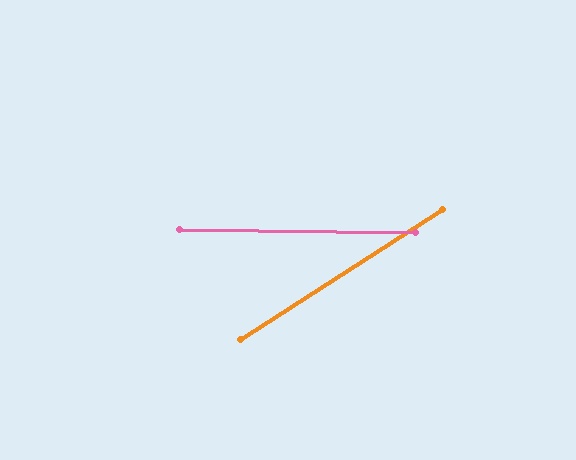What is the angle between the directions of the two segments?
Approximately 33 degrees.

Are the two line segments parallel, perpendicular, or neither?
Neither parallel nor perpendicular — they differ by about 33°.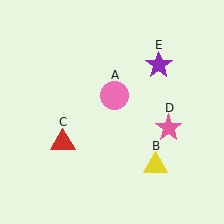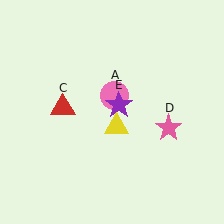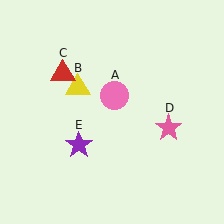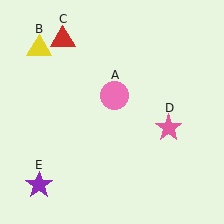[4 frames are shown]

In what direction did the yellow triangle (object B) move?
The yellow triangle (object B) moved up and to the left.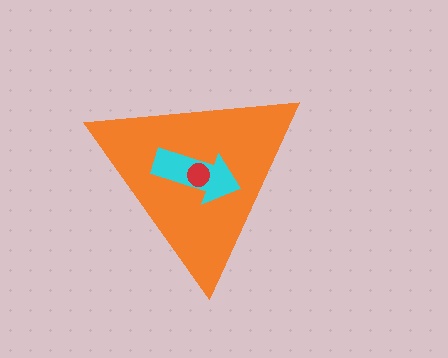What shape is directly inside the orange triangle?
The cyan arrow.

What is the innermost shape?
The red circle.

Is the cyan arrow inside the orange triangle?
Yes.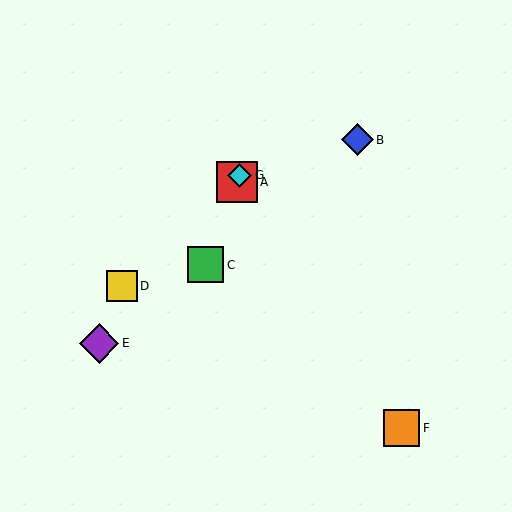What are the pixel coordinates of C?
Object C is at (206, 265).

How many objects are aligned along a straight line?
3 objects (A, C, G) are aligned along a straight line.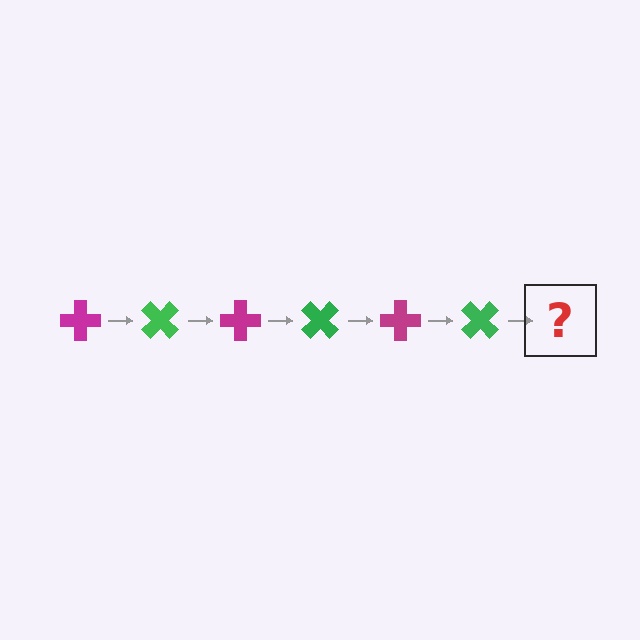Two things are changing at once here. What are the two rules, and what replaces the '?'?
The two rules are that it rotates 45 degrees each step and the color cycles through magenta and green. The '?' should be a magenta cross, rotated 270 degrees from the start.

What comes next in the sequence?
The next element should be a magenta cross, rotated 270 degrees from the start.